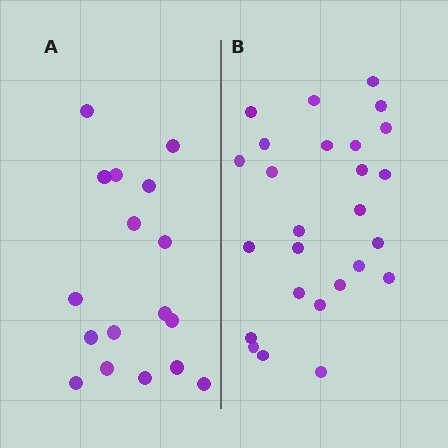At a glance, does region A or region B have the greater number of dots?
Region B (the right region) has more dots.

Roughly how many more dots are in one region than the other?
Region B has roughly 8 or so more dots than region A.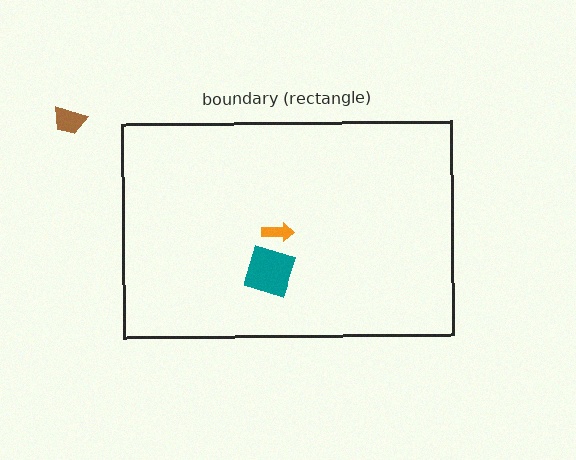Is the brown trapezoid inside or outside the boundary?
Outside.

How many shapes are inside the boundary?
2 inside, 1 outside.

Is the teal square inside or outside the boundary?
Inside.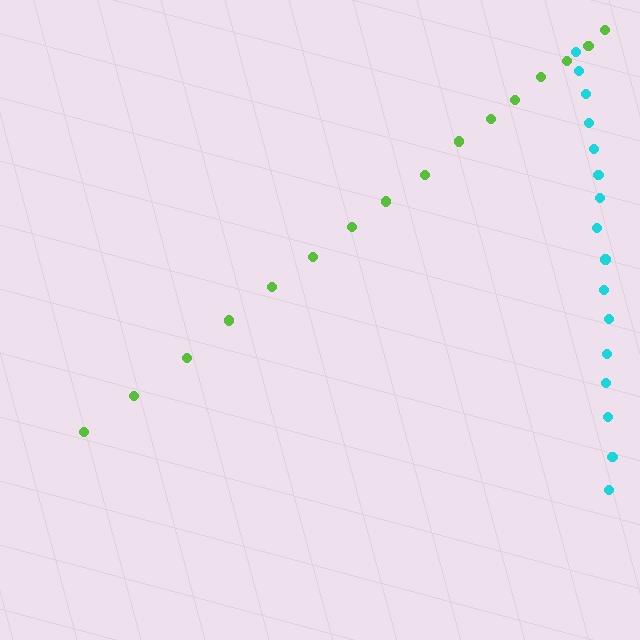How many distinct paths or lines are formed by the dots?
There are 2 distinct paths.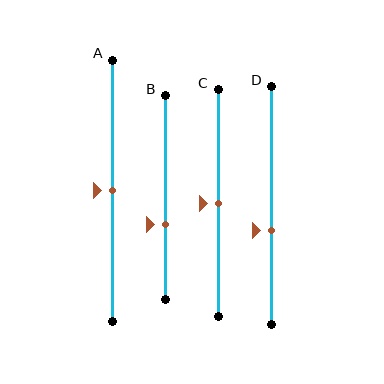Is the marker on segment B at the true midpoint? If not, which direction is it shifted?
No, the marker on segment B is shifted downward by about 13% of the segment length.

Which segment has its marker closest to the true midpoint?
Segment A has its marker closest to the true midpoint.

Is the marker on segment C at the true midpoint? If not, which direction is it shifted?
Yes, the marker on segment C is at the true midpoint.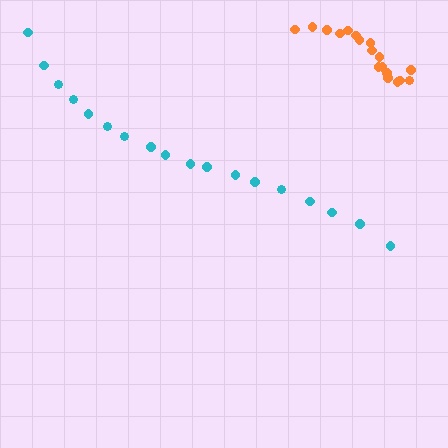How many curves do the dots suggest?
There are 2 distinct paths.